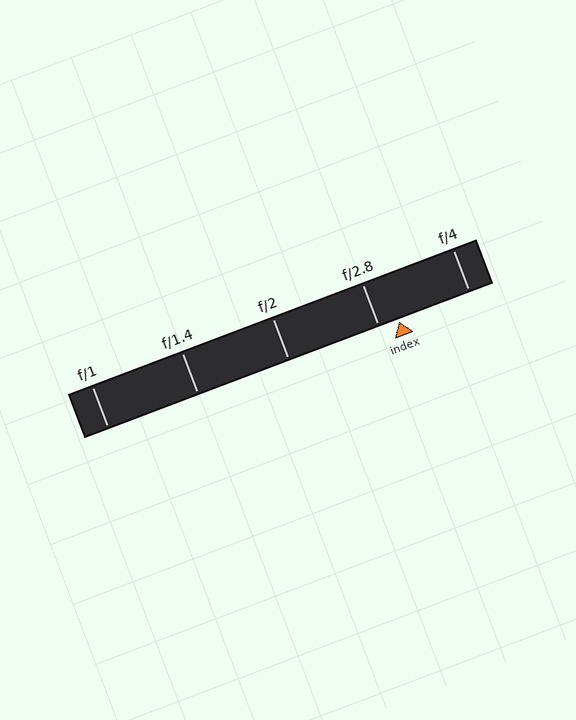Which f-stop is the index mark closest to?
The index mark is closest to f/2.8.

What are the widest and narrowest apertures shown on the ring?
The widest aperture shown is f/1 and the narrowest is f/4.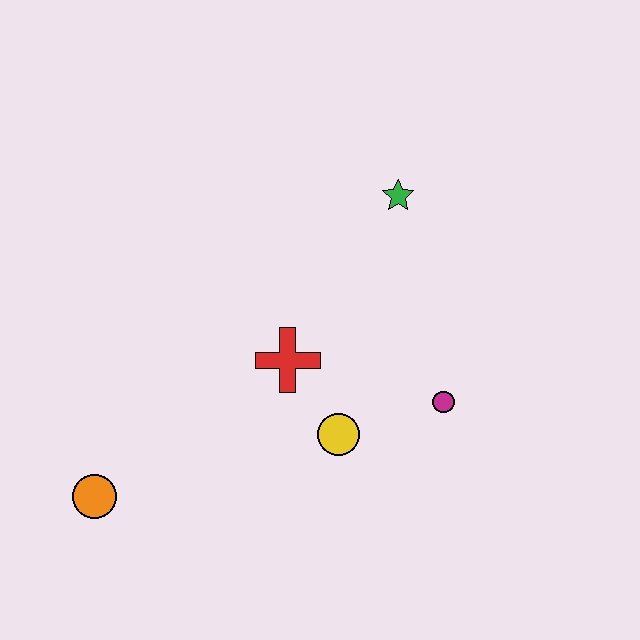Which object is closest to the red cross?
The yellow circle is closest to the red cross.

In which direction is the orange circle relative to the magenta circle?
The orange circle is to the left of the magenta circle.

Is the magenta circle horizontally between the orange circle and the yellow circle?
No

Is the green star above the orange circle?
Yes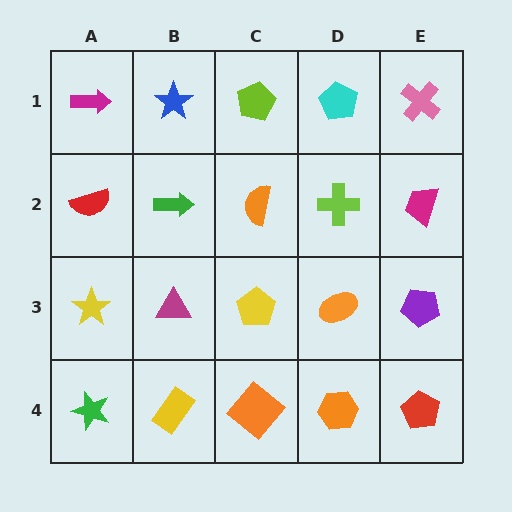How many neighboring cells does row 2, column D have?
4.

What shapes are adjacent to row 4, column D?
An orange ellipse (row 3, column D), an orange diamond (row 4, column C), a red pentagon (row 4, column E).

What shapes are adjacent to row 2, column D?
A cyan pentagon (row 1, column D), an orange ellipse (row 3, column D), an orange semicircle (row 2, column C), a magenta trapezoid (row 2, column E).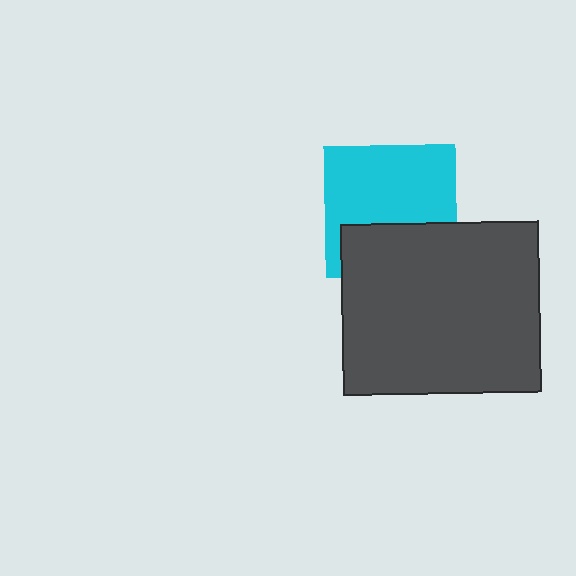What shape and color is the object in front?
The object in front is a dark gray rectangle.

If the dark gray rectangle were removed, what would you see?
You would see the complete cyan square.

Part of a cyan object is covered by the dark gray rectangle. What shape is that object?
It is a square.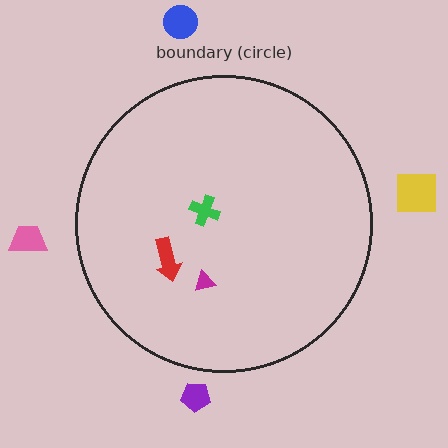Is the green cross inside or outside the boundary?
Inside.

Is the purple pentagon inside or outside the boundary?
Outside.